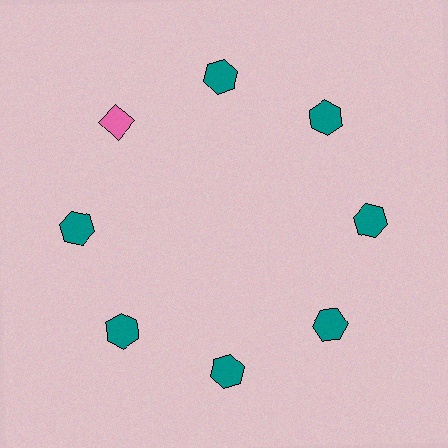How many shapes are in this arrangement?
There are 8 shapes arranged in a ring pattern.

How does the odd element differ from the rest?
It differs in both color (pink instead of teal) and shape (diamond instead of hexagon).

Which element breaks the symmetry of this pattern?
The pink diamond at roughly the 10 o'clock position breaks the symmetry. All other shapes are teal hexagons.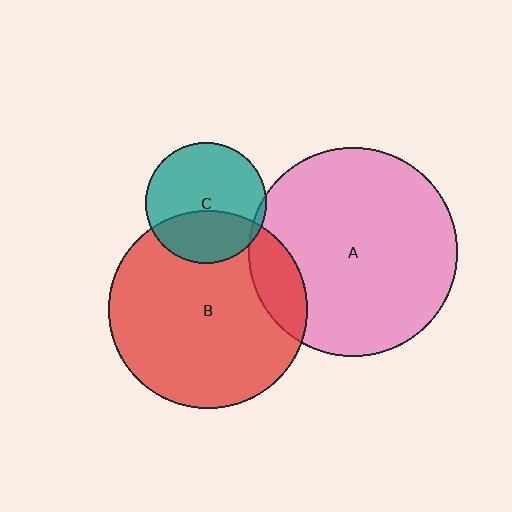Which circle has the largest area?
Circle A (pink).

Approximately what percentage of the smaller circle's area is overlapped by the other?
Approximately 5%.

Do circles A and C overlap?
Yes.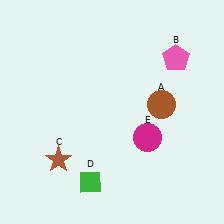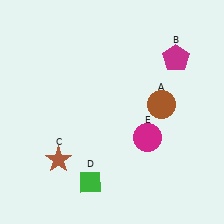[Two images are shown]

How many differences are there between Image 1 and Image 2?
There is 1 difference between the two images.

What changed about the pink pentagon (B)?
In Image 1, B is pink. In Image 2, it changed to magenta.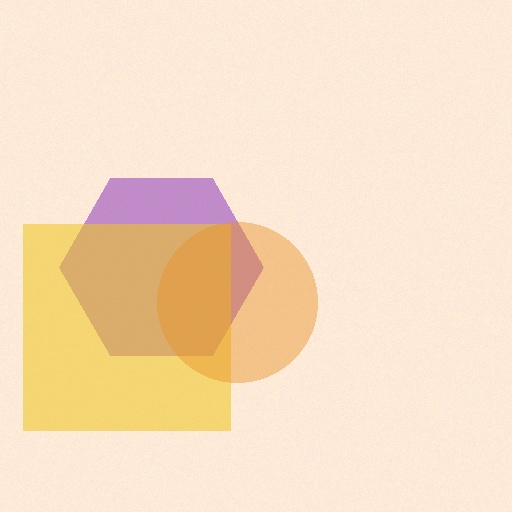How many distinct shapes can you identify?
There are 3 distinct shapes: a purple hexagon, a yellow square, an orange circle.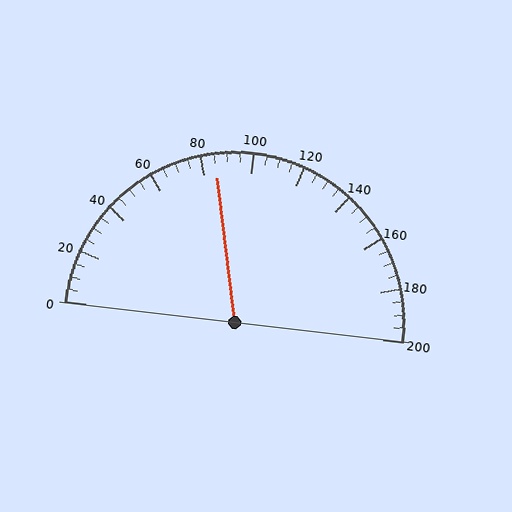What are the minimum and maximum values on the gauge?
The gauge ranges from 0 to 200.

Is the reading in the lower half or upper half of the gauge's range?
The reading is in the lower half of the range (0 to 200).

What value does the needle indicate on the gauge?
The needle indicates approximately 85.